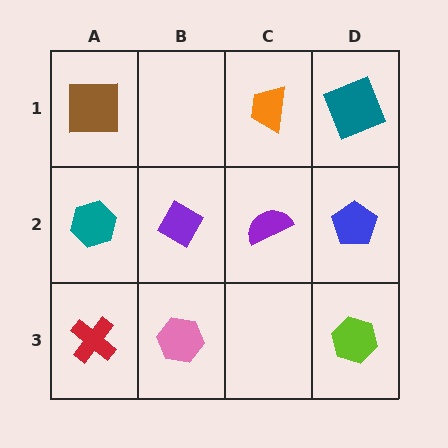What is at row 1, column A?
A brown square.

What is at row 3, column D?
A lime hexagon.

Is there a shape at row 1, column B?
No, that cell is empty.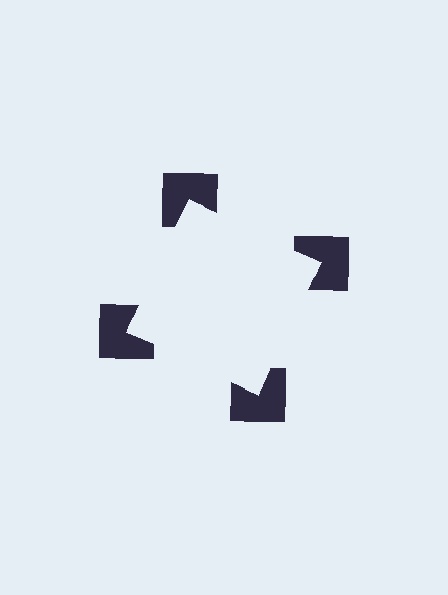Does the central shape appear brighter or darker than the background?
It typically appears slightly brighter than the background, even though no actual brightness change is drawn.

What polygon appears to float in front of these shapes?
An illusory square — its edges are inferred from the aligned wedge cuts in the notched squares, not physically drawn.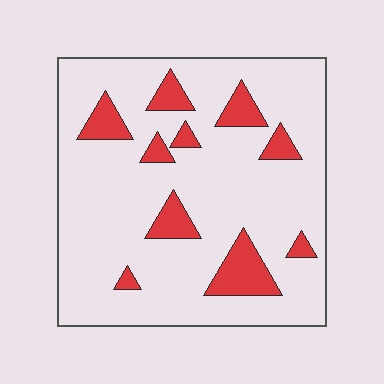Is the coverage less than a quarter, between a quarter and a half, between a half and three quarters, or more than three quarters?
Less than a quarter.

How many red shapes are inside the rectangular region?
10.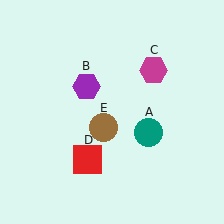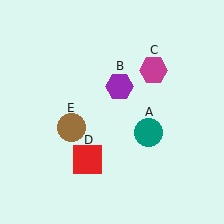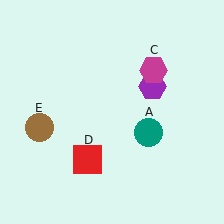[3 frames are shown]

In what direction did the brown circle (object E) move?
The brown circle (object E) moved left.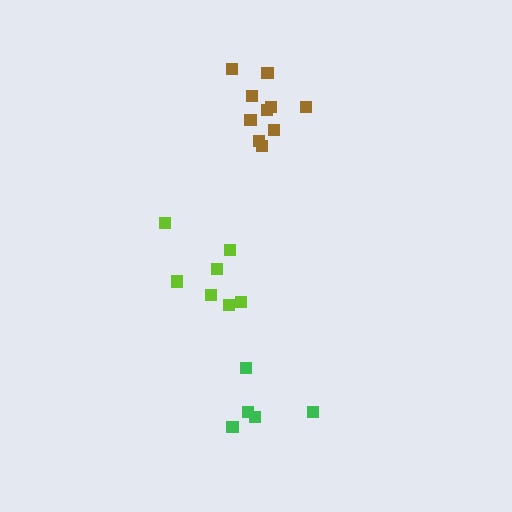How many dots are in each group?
Group 1: 10 dots, Group 2: 7 dots, Group 3: 5 dots (22 total).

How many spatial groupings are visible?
There are 3 spatial groupings.